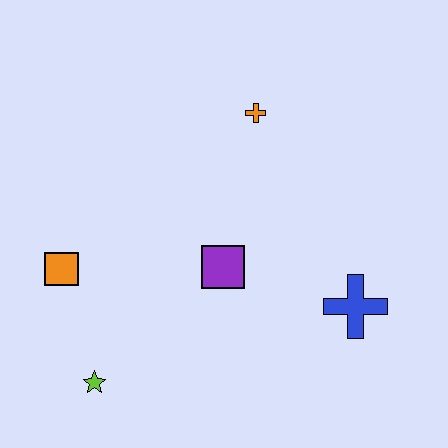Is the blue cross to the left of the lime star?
No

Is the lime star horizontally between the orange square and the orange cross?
Yes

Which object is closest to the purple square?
The blue cross is closest to the purple square.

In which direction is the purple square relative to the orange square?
The purple square is to the right of the orange square.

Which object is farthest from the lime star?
The orange cross is farthest from the lime star.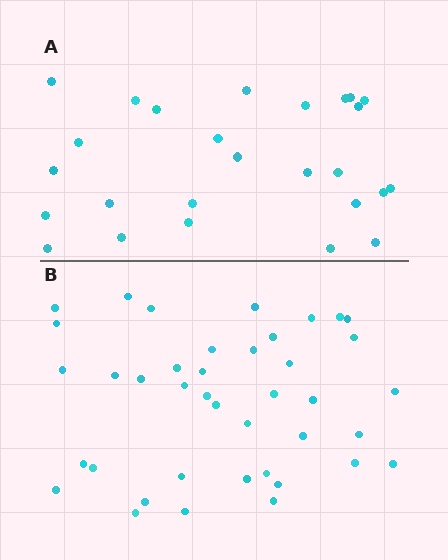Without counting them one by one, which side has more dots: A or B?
Region B (the bottom region) has more dots.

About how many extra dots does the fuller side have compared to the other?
Region B has approximately 15 more dots than region A.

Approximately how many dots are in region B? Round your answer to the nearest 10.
About 40 dots.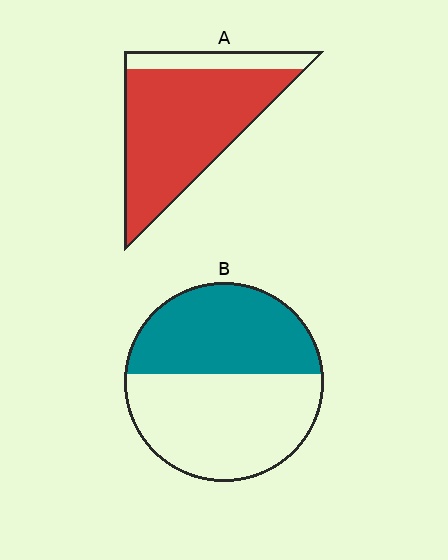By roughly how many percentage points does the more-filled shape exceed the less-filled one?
By roughly 40 percentage points (A over B).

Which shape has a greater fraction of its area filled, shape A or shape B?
Shape A.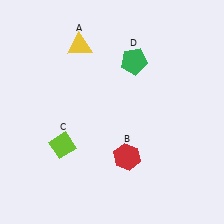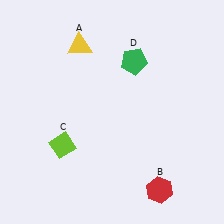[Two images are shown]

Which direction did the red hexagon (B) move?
The red hexagon (B) moved down.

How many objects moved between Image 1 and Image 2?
1 object moved between the two images.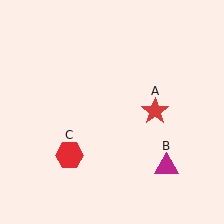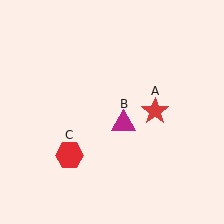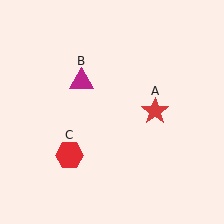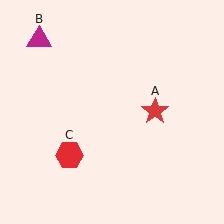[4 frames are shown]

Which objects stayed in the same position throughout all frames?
Red star (object A) and red hexagon (object C) remained stationary.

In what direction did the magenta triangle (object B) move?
The magenta triangle (object B) moved up and to the left.